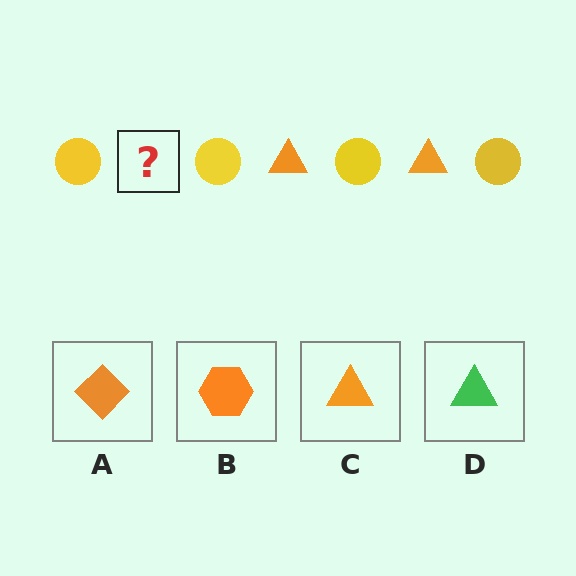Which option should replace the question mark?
Option C.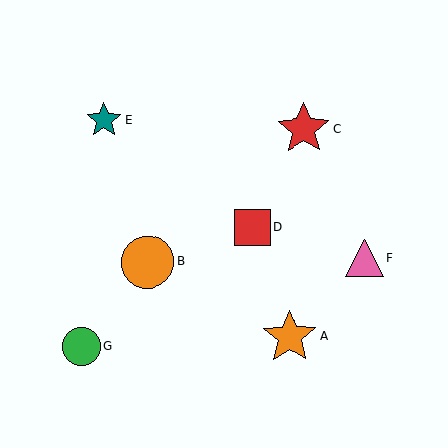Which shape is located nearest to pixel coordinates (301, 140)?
The red star (labeled C) at (304, 129) is nearest to that location.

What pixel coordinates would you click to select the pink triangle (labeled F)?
Click at (365, 258) to select the pink triangle F.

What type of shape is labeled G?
Shape G is a green circle.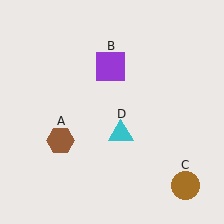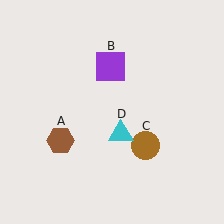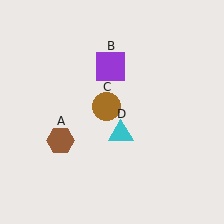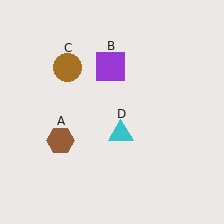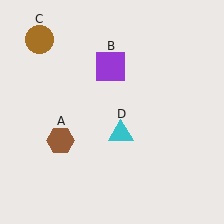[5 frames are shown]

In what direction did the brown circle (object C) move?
The brown circle (object C) moved up and to the left.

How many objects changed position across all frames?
1 object changed position: brown circle (object C).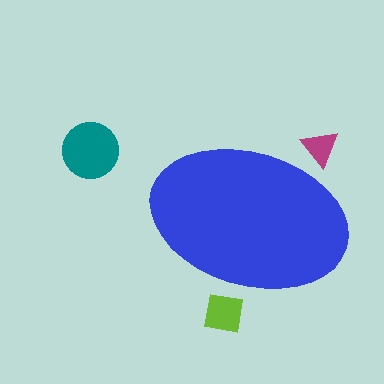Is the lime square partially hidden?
Yes, the lime square is partially hidden behind the blue ellipse.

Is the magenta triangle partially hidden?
Yes, the magenta triangle is partially hidden behind the blue ellipse.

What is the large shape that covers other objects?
A blue ellipse.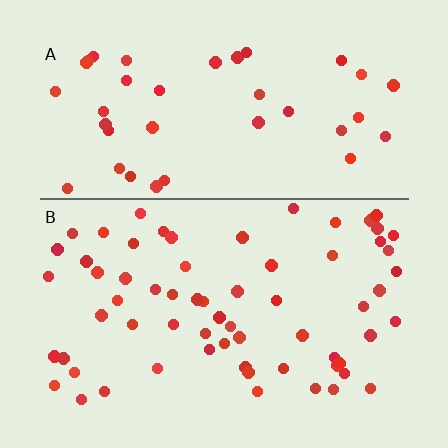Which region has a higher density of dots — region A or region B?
B (the bottom).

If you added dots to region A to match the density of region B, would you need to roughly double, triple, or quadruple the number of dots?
Approximately double.